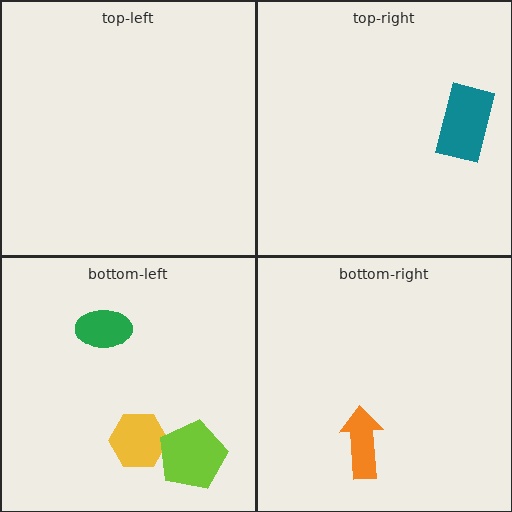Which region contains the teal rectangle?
The top-right region.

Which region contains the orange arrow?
The bottom-right region.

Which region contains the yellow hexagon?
The bottom-left region.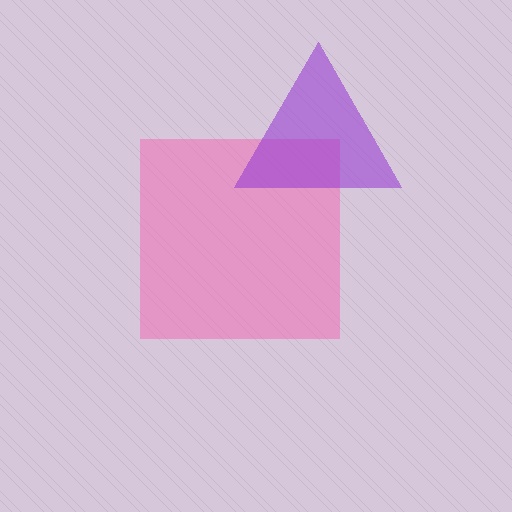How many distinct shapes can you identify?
There are 2 distinct shapes: a pink square, a purple triangle.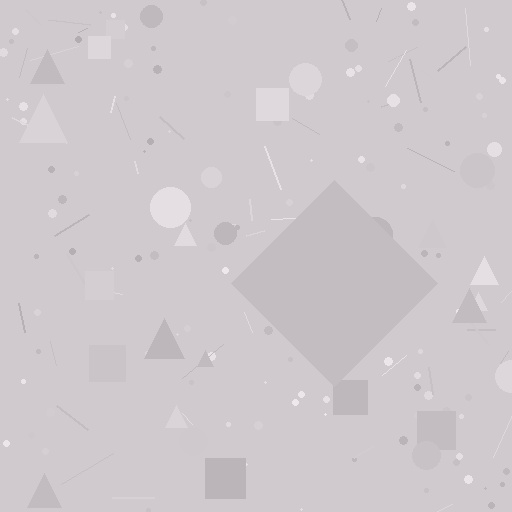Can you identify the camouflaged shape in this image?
The camouflaged shape is a diamond.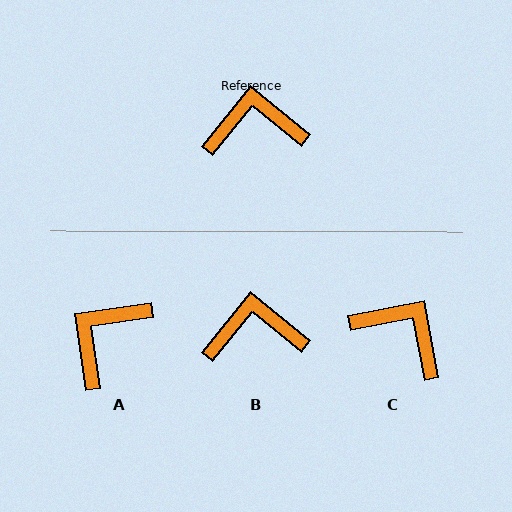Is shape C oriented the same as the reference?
No, it is off by about 40 degrees.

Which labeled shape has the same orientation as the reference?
B.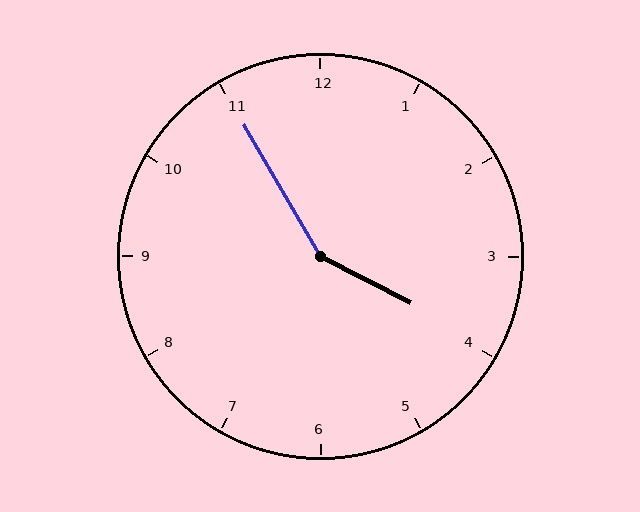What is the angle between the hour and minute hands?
Approximately 148 degrees.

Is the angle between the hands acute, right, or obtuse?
It is obtuse.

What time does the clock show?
3:55.